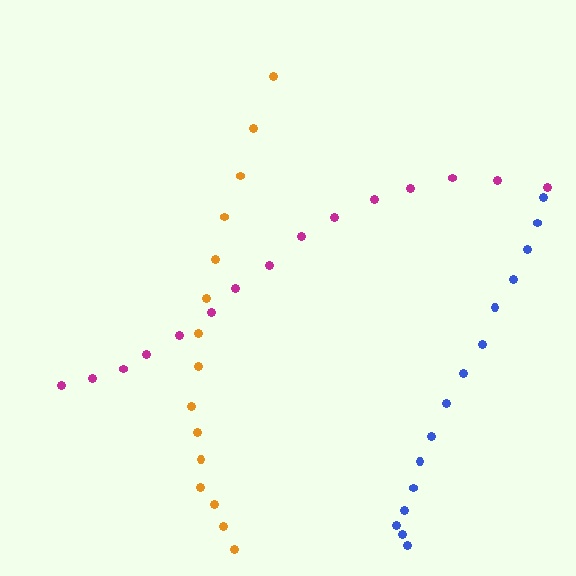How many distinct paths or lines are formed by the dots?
There are 3 distinct paths.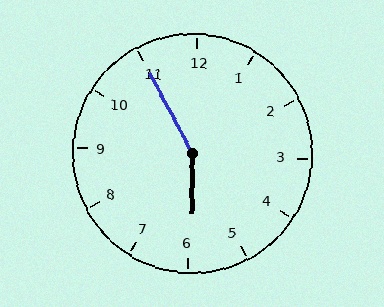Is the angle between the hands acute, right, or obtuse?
It is obtuse.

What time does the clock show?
5:55.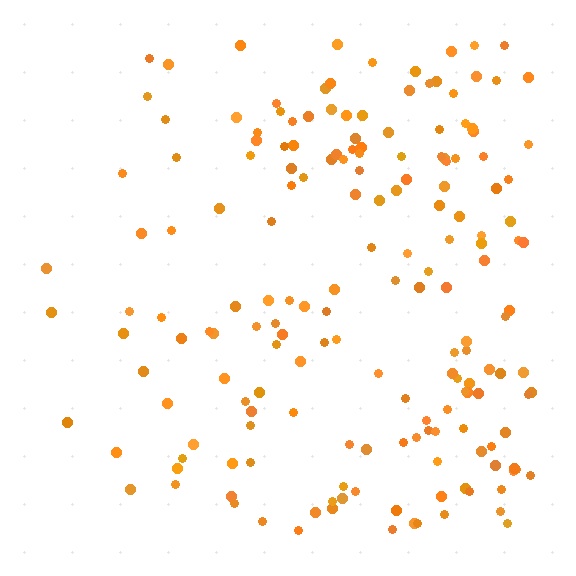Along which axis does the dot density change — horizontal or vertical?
Horizontal.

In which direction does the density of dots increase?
From left to right, with the right side densest.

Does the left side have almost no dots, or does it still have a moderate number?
Still a moderate number, just noticeably fewer than the right.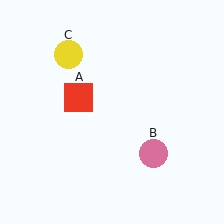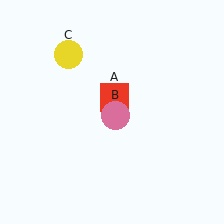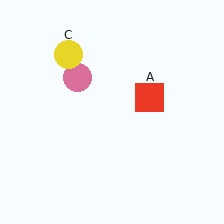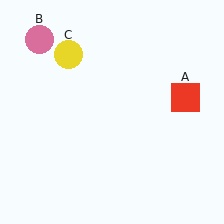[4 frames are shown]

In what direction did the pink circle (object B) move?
The pink circle (object B) moved up and to the left.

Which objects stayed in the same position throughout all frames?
Yellow circle (object C) remained stationary.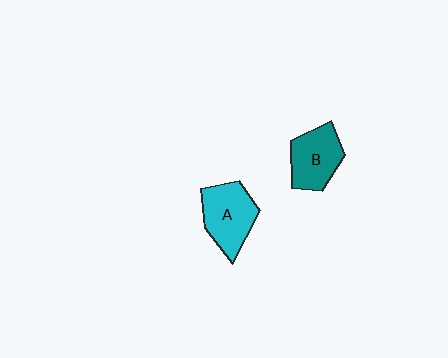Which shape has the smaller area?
Shape B (teal).